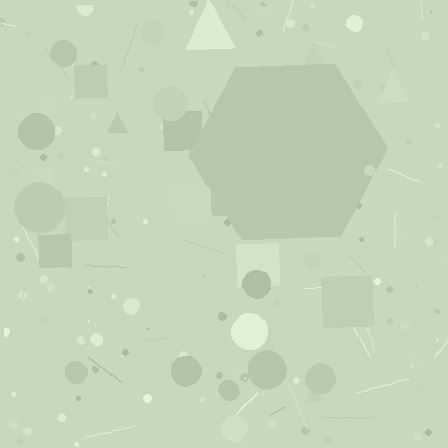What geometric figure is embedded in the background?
A hexagon is embedded in the background.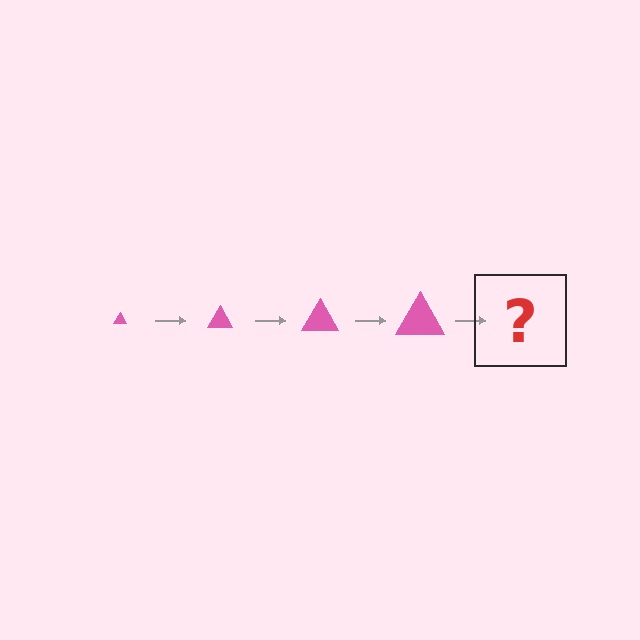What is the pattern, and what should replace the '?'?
The pattern is that the triangle gets progressively larger each step. The '?' should be a pink triangle, larger than the previous one.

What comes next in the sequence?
The next element should be a pink triangle, larger than the previous one.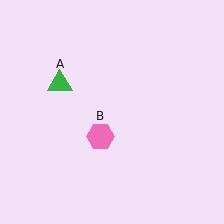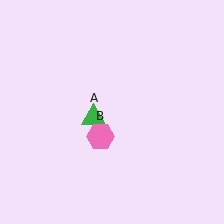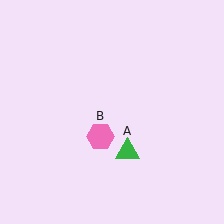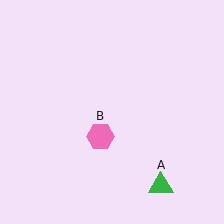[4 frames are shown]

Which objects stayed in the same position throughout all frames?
Pink hexagon (object B) remained stationary.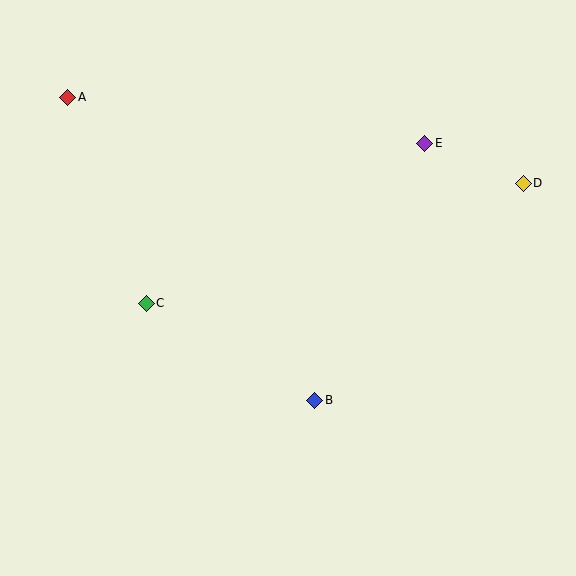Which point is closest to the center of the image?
Point B at (315, 400) is closest to the center.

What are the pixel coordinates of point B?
Point B is at (315, 400).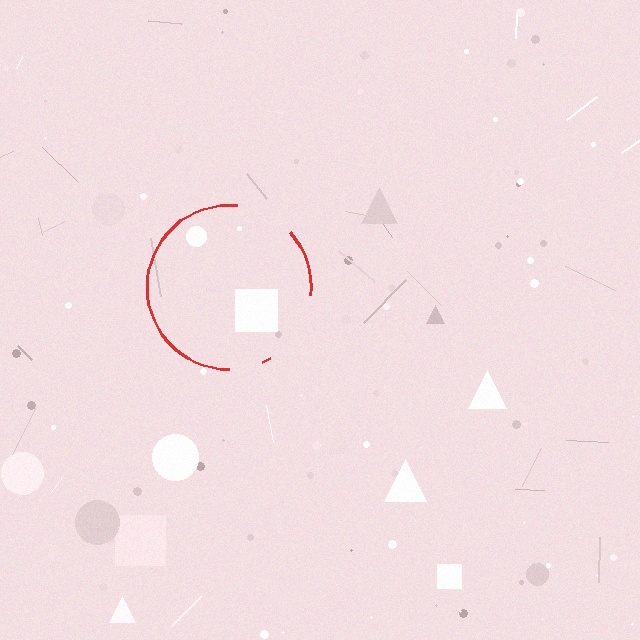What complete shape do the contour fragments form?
The contour fragments form a circle.